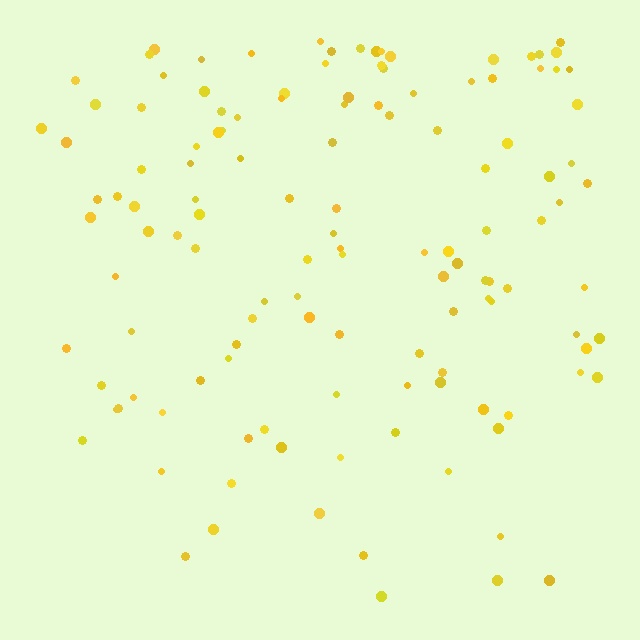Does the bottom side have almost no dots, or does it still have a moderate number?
Still a moderate number, just noticeably fewer than the top.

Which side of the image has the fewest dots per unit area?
The bottom.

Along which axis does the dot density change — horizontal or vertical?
Vertical.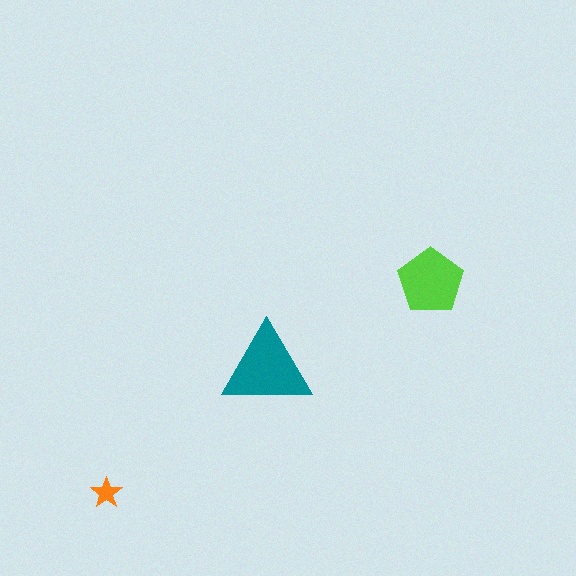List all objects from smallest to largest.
The orange star, the lime pentagon, the teal triangle.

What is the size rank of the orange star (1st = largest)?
3rd.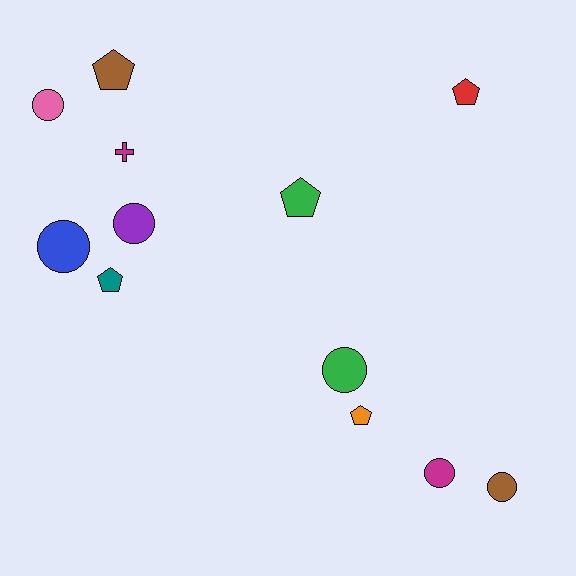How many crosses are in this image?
There is 1 cross.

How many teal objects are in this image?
There is 1 teal object.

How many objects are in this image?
There are 12 objects.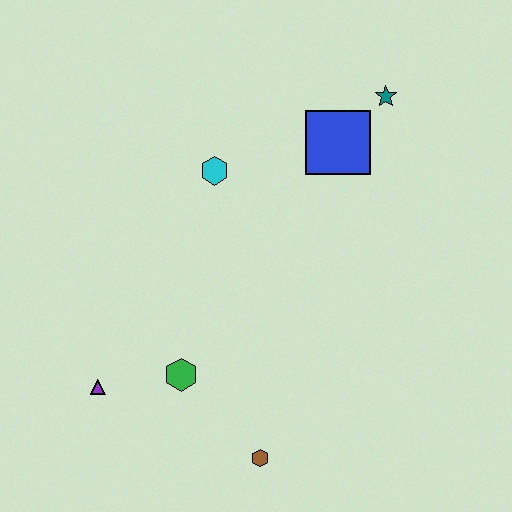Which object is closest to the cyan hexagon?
The blue square is closest to the cyan hexagon.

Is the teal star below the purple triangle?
No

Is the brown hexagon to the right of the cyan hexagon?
Yes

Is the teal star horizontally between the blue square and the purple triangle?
No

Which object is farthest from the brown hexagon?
The teal star is farthest from the brown hexagon.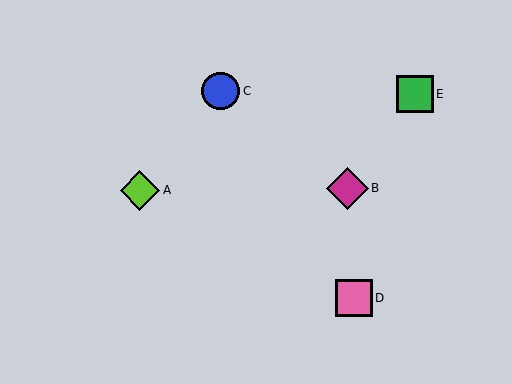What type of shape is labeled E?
Shape E is a green square.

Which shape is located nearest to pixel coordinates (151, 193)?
The lime diamond (labeled A) at (140, 190) is nearest to that location.